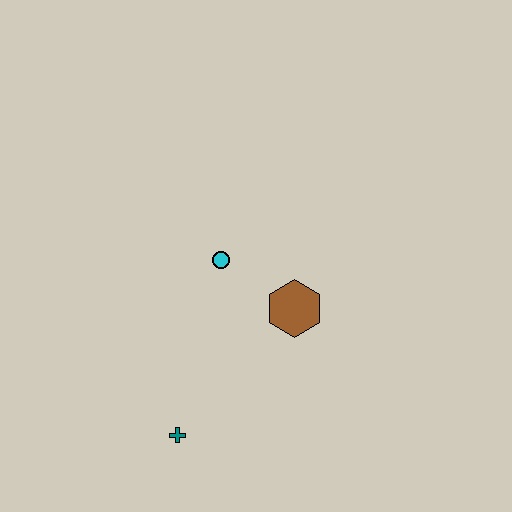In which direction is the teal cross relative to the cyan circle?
The teal cross is below the cyan circle.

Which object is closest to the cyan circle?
The brown hexagon is closest to the cyan circle.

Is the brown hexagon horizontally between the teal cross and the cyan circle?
No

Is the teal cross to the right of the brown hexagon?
No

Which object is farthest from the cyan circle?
The teal cross is farthest from the cyan circle.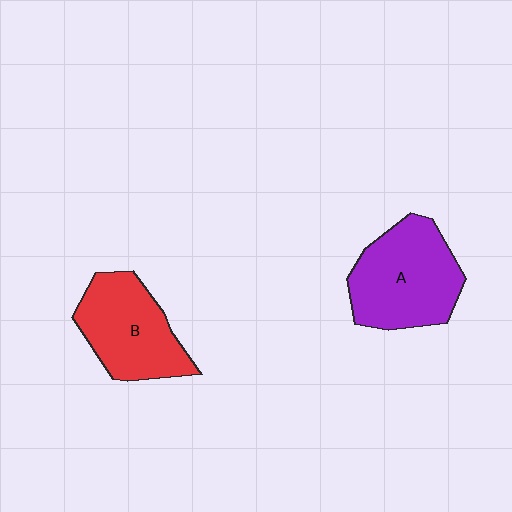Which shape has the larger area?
Shape A (purple).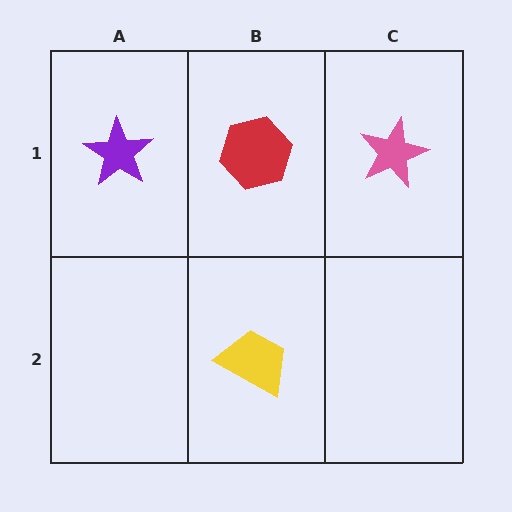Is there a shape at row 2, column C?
No, that cell is empty.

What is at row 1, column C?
A pink star.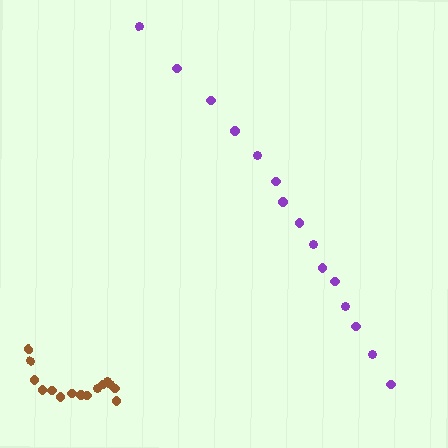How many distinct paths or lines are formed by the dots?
There are 2 distinct paths.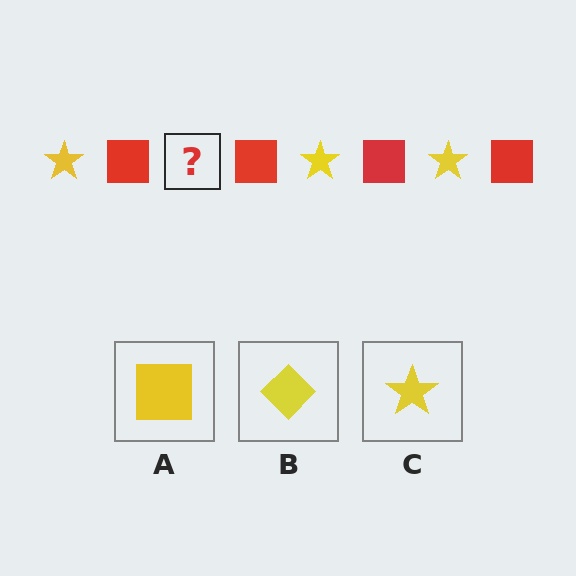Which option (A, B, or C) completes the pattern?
C.